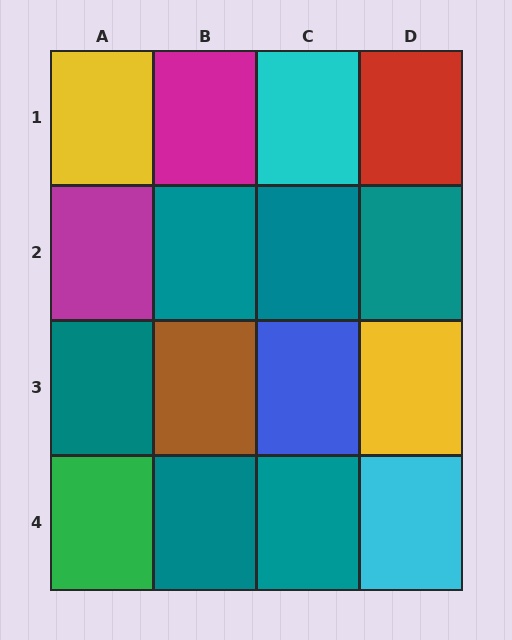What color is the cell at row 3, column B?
Brown.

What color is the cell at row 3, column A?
Teal.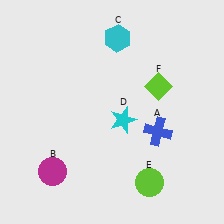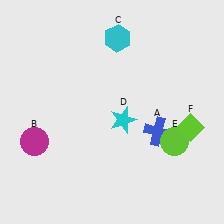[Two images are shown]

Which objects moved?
The objects that moved are: the magenta circle (B), the lime circle (E), the lime diamond (F).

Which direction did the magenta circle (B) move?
The magenta circle (B) moved up.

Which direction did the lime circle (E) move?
The lime circle (E) moved up.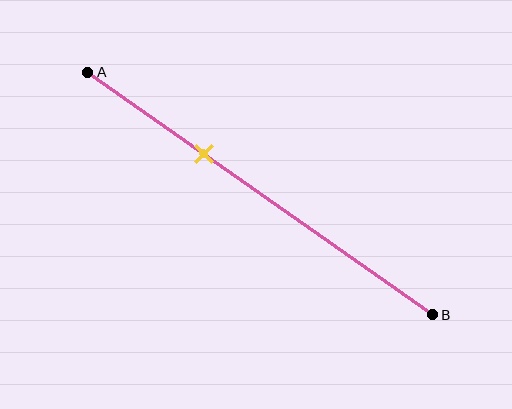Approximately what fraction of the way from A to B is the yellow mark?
The yellow mark is approximately 35% of the way from A to B.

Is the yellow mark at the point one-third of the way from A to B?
Yes, the mark is approximately at the one-third point.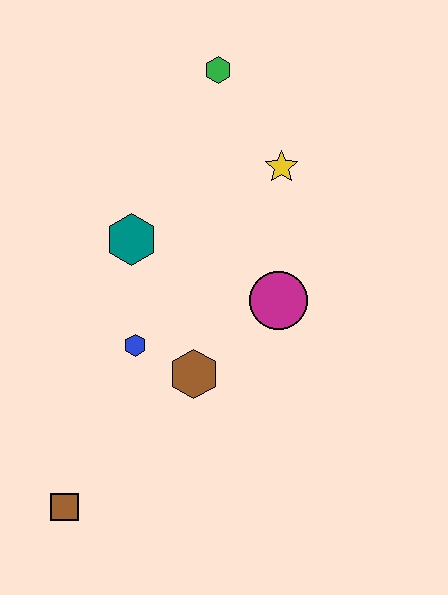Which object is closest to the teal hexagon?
The blue hexagon is closest to the teal hexagon.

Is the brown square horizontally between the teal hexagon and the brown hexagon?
No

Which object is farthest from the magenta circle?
The brown square is farthest from the magenta circle.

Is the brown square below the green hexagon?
Yes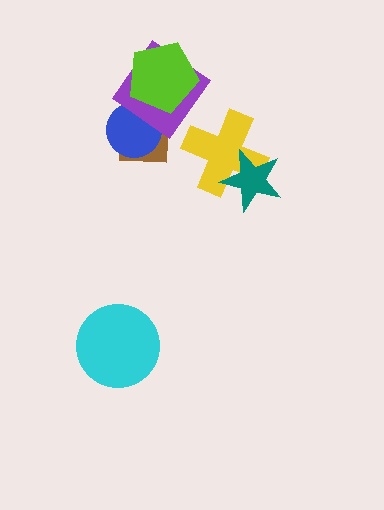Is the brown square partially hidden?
Yes, it is partially covered by another shape.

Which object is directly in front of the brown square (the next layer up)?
The blue circle is directly in front of the brown square.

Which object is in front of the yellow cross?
The teal star is in front of the yellow cross.